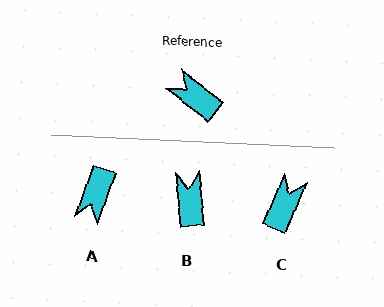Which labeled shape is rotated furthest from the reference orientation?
A, about 108 degrees away.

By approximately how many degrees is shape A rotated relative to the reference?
Approximately 108 degrees counter-clockwise.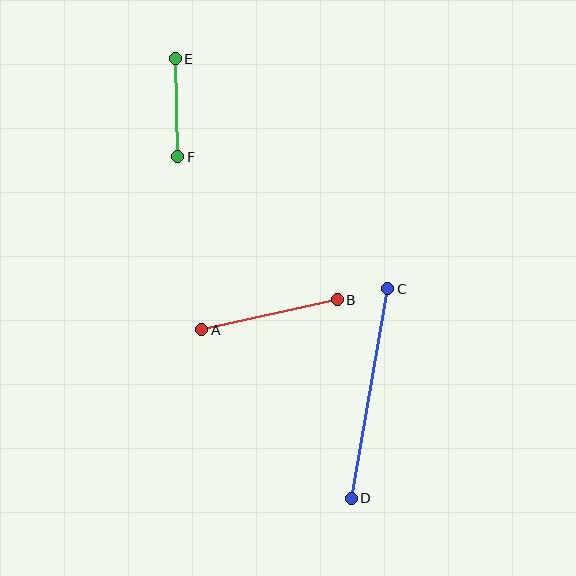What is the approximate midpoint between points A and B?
The midpoint is at approximately (269, 315) pixels.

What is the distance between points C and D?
The distance is approximately 213 pixels.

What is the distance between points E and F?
The distance is approximately 98 pixels.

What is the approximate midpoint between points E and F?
The midpoint is at approximately (176, 108) pixels.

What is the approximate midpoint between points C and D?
The midpoint is at approximately (369, 393) pixels.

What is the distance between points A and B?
The distance is approximately 139 pixels.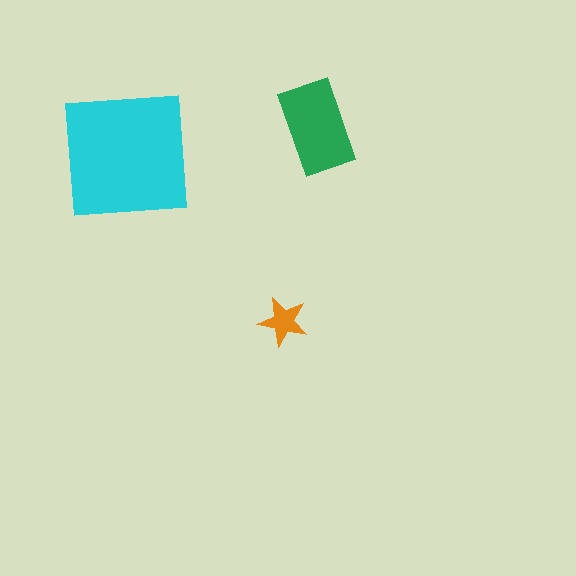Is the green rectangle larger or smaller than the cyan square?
Smaller.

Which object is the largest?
The cyan square.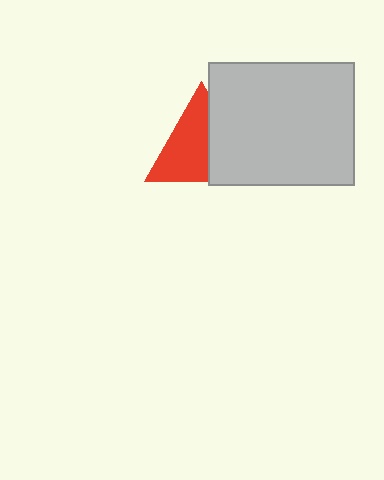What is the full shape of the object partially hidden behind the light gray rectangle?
The partially hidden object is a red triangle.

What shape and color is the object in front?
The object in front is a light gray rectangle.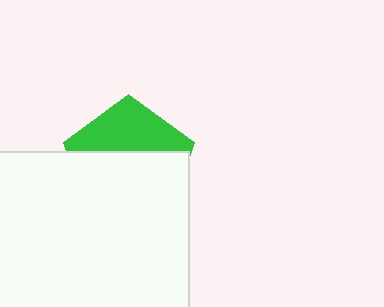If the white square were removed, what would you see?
You would see the complete green pentagon.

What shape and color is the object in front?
The object in front is a white square.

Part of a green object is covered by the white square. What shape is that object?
It is a pentagon.